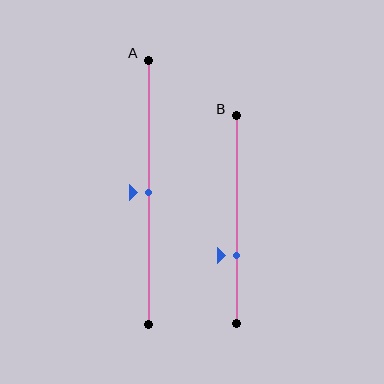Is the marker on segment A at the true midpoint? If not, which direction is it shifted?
Yes, the marker on segment A is at the true midpoint.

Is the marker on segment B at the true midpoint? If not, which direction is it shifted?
No, the marker on segment B is shifted downward by about 18% of the segment length.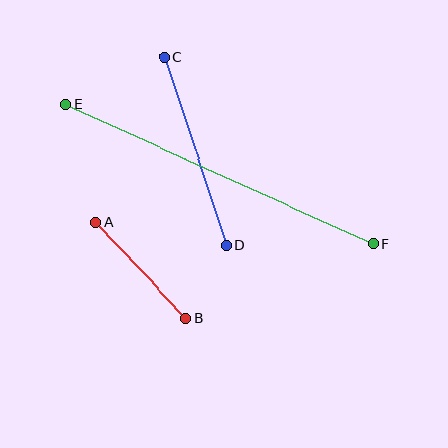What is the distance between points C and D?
The distance is approximately 198 pixels.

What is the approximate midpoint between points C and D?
The midpoint is at approximately (195, 151) pixels.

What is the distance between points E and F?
The distance is approximately 338 pixels.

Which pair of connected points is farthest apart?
Points E and F are farthest apart.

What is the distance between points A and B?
The distance is approximately 131 pixels.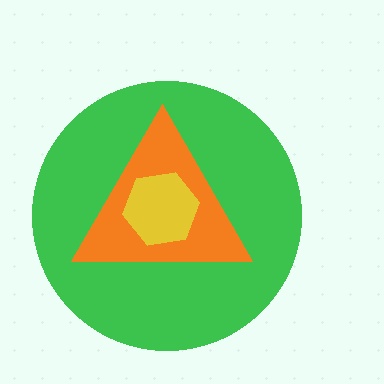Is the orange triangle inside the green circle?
Yes.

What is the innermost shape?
The yellow hexagon.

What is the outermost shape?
The green circle.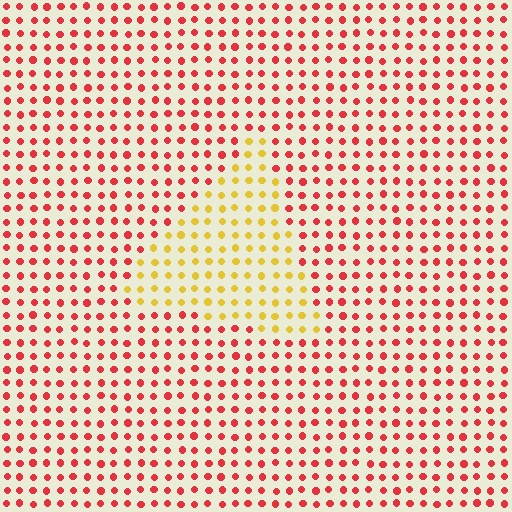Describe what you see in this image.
The image is filled with small red elements in a uniform arrangement. A triangle-shaped region is visible where the elements are tinted to a slightly different hue, forming a subtle color boundary.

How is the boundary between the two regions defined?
The boundary is defined purely by a slight shift in hue (about 54 degrees). Spacing, size, and orientation are identical on both sides.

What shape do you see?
I see a triangle.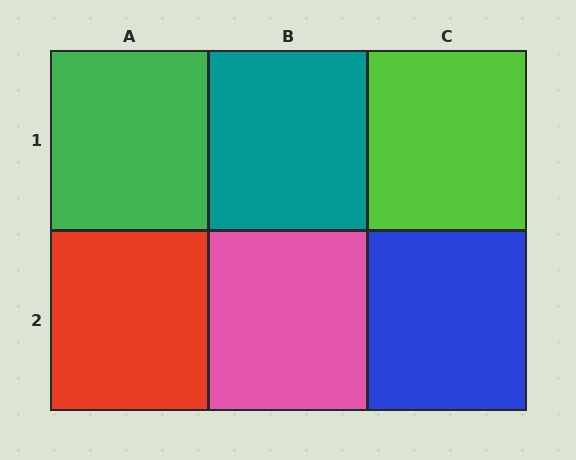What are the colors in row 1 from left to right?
Green, teal, lime.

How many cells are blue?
1 cell is blue.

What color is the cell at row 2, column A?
Red.